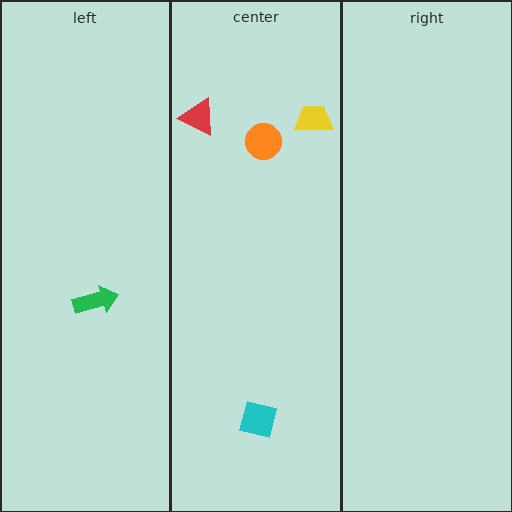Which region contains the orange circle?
The center region.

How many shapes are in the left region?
1.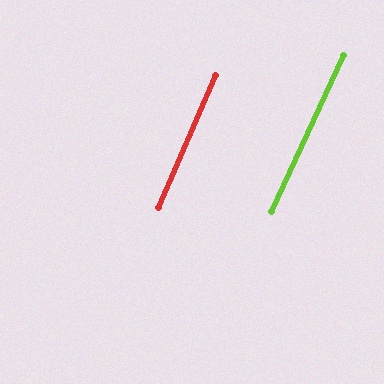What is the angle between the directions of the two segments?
Approximately 1 degree.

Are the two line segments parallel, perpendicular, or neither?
Parallel — their directions differ by only 1.5°.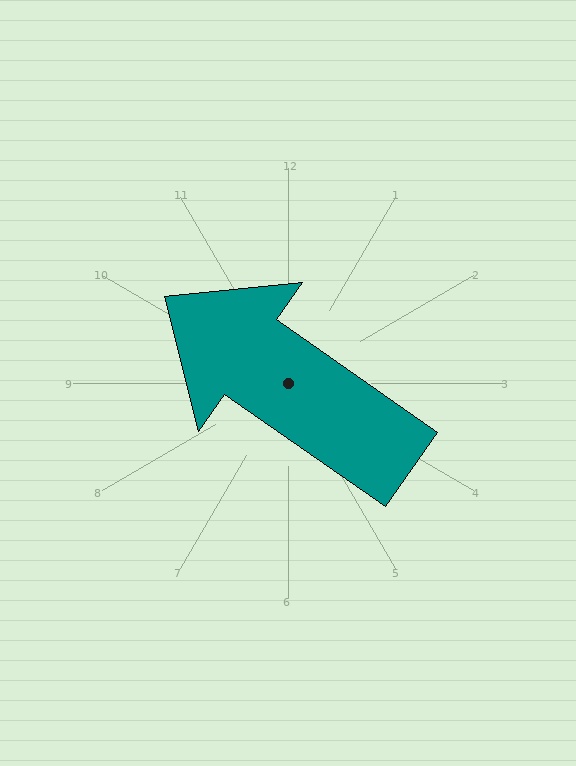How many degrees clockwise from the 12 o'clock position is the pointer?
Approximately 305 degrees.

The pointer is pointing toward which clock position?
Roughly 10 o'clock.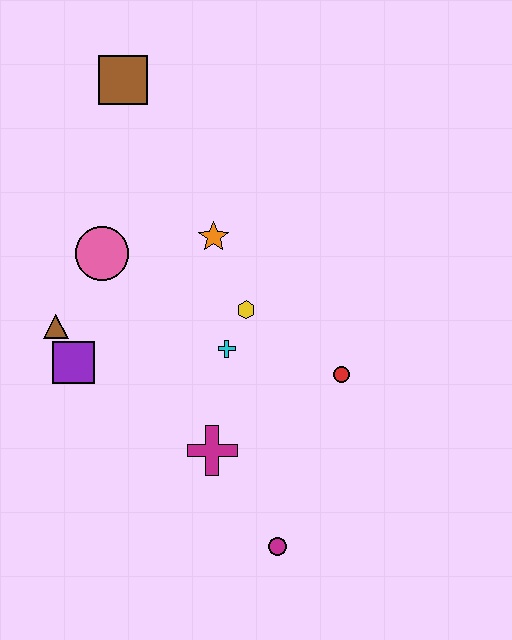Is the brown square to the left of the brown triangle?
No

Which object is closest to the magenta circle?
The magenta cross is closest to the magenta circle.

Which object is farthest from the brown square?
The magenta circle is farthest from the brown square.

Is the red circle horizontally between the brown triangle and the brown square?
No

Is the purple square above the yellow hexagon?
No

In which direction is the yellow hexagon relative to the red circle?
The yellow hexagon is to the left of the red circle.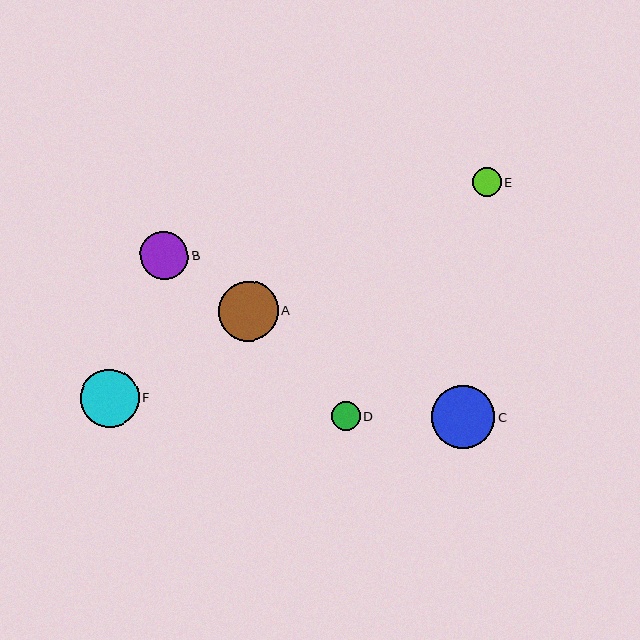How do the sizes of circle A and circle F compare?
Circle A and circle F are approximately the same size.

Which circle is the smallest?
Circle D is the smallest with a size of approximately 29 pixels.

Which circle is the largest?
Circle C is the largest with a size of approximately 63 pixels.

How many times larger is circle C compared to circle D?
Circle C is approximately 2.2 times the size of circle D.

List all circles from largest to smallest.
From largest to smallest: C, A, F, B, E, D.